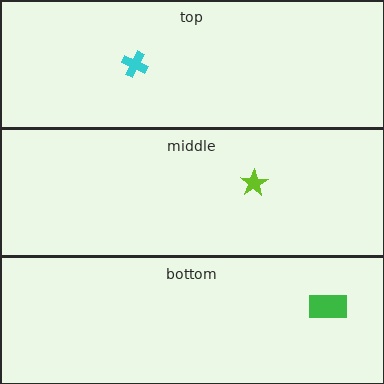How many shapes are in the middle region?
1.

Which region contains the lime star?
The middle region.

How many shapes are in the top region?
1.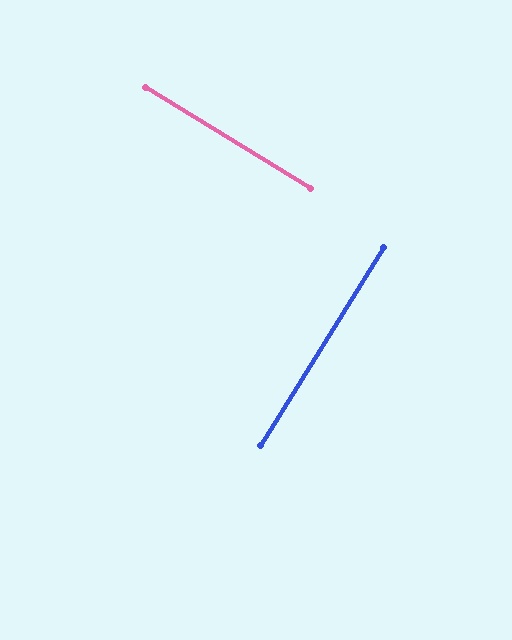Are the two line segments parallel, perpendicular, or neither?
Perpendicular — they meet at approximately 90°.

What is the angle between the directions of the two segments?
Approximately 90 degrees.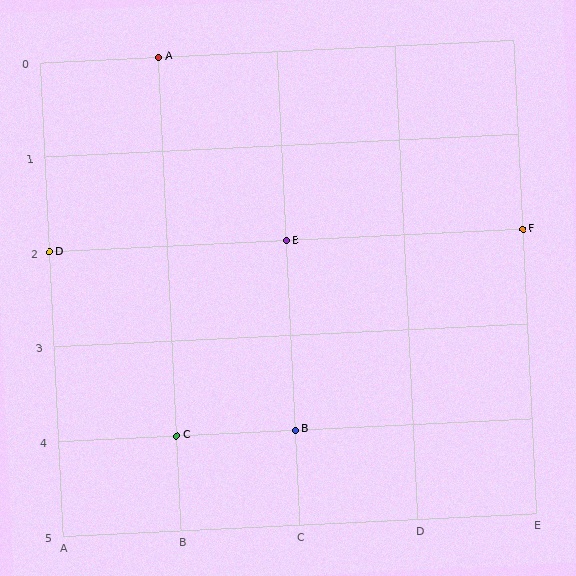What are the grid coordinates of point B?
Point B is at grid coordinates (C, 4).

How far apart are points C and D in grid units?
Points C and D are 1 column and 2 rows apart (about 2.2 grid units diagonally).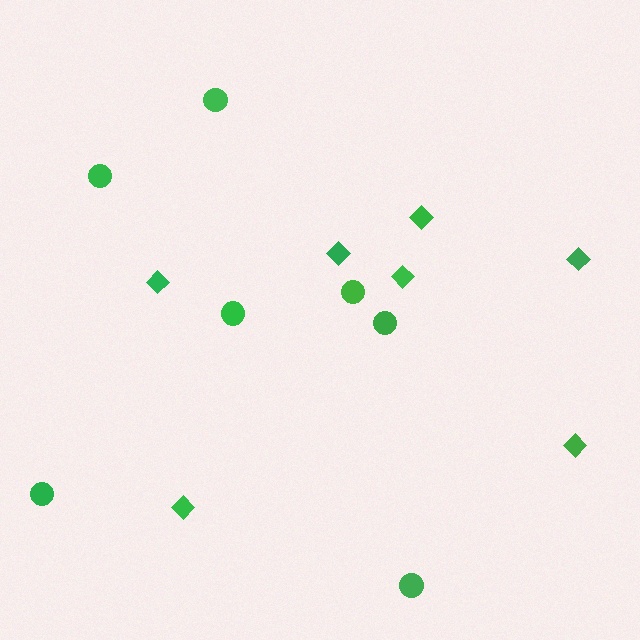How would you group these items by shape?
There are 2 groups: one group of diamonds (7) and one group of circles (7).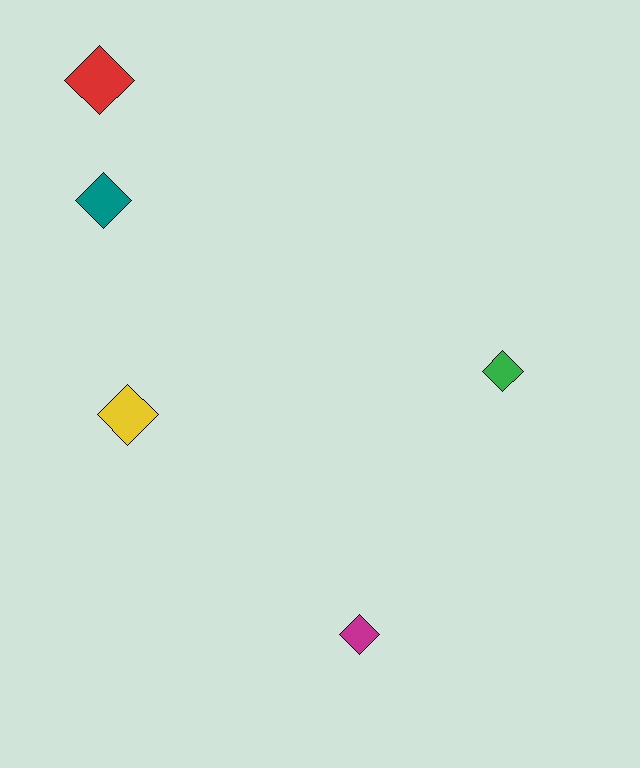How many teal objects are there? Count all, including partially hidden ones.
There is 1 teal object.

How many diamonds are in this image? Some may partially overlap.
There are 5 diamonds.